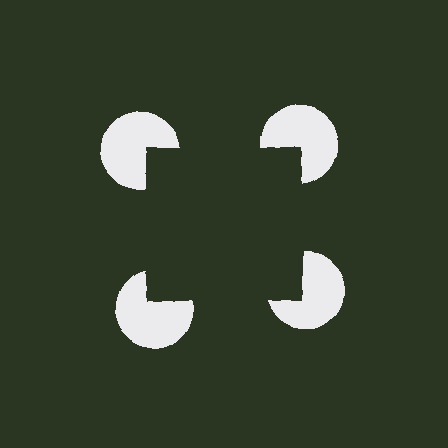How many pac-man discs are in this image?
There are 4 — one at each vertex of the illusory square.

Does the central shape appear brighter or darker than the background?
It typically appears slightly darker than the background, even though no actual brightness change is drawn.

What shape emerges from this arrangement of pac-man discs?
An illusory square — its edges are inferred from the aligned wedge cuts in the pac-man discs, not physically drawn.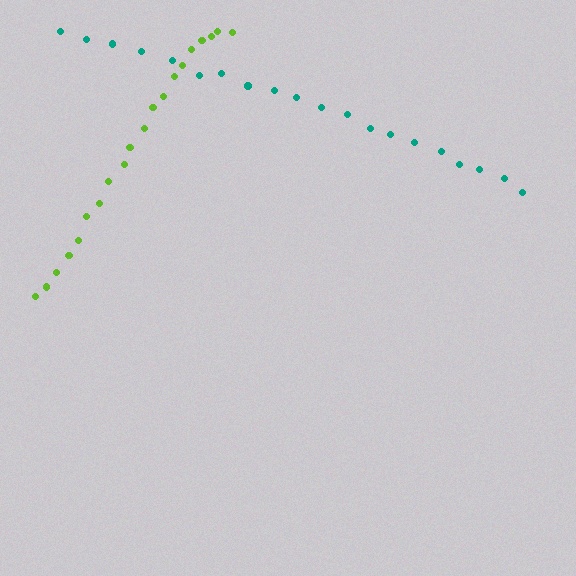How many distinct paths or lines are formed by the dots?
There are 2 distinct paths.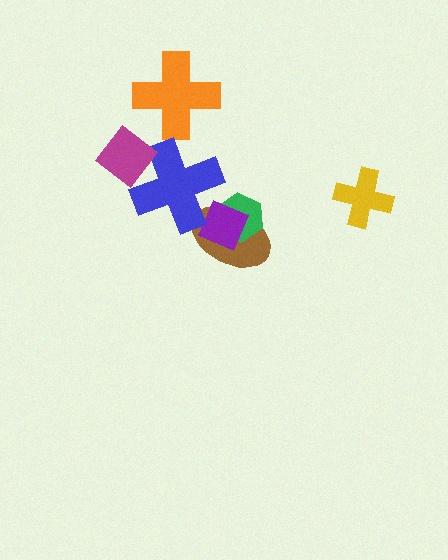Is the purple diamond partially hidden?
Yes, it is partially covered by another shape.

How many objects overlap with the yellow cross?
0 objects overlap with the yellow cross.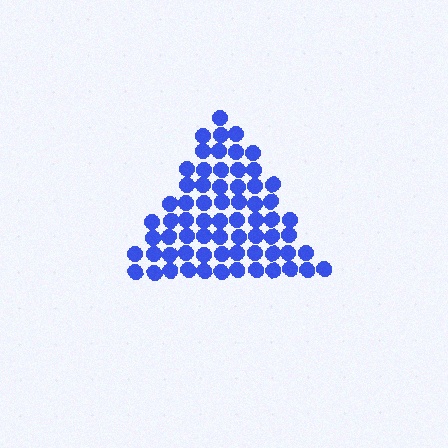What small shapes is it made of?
It is made of small circles.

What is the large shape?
The large shape is a triangle.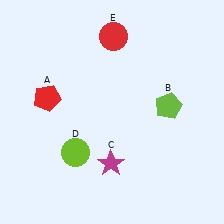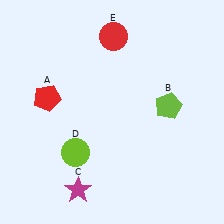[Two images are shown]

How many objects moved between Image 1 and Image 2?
1 object moved between the two images.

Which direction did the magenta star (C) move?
The magenta star (C) moved left.